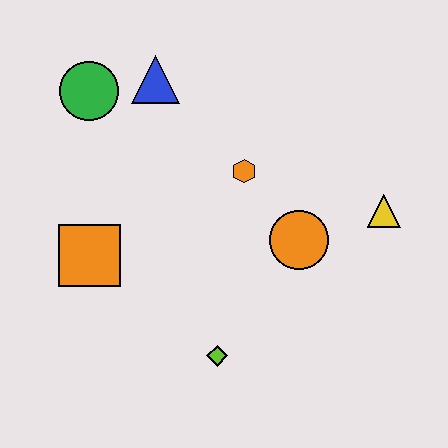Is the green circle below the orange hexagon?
No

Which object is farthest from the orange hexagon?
The lime diamond is farthest from the orange hexagon.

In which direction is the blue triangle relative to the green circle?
The blue triangle is to the right of the green circle.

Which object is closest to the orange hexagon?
The orange circle is closest to the orange hexagon.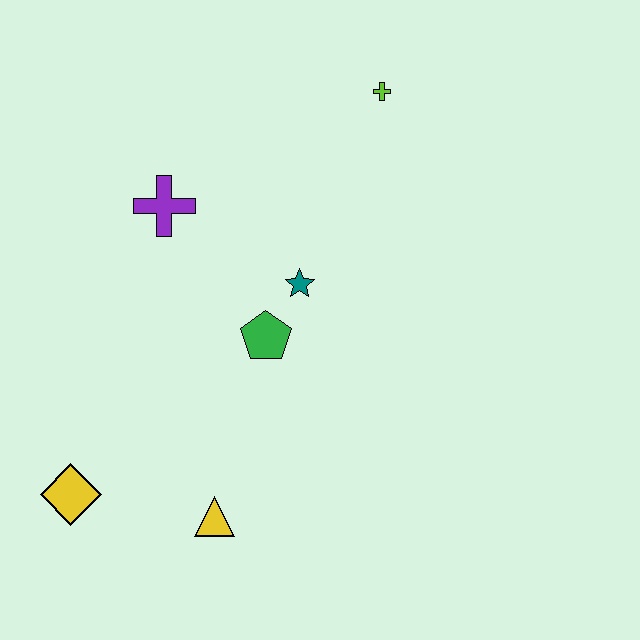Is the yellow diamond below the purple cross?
Yes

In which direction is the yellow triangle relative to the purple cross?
The yellow triangle is below the purple cross.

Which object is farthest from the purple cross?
The yellow triangle is farthest from the purple cross.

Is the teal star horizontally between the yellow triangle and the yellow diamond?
No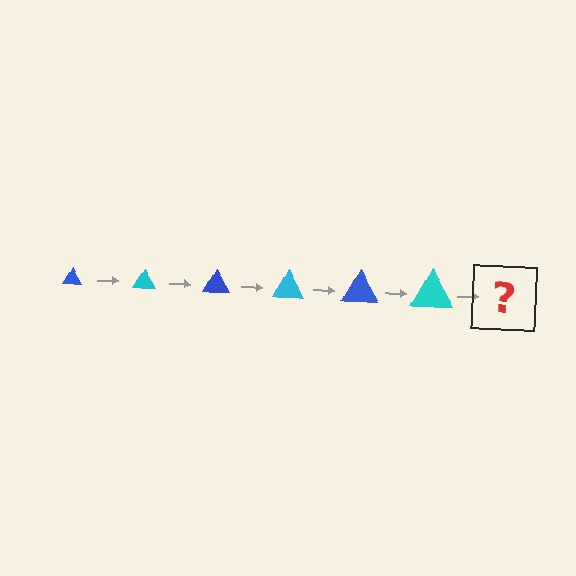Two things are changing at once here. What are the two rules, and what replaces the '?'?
The two rules are that the triangle grows larger each step and the color cycles through blue and cyan. The '?' should be a blue triangle, larger than the previous one.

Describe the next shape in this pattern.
It should be a blue triangle, larger than the previous one.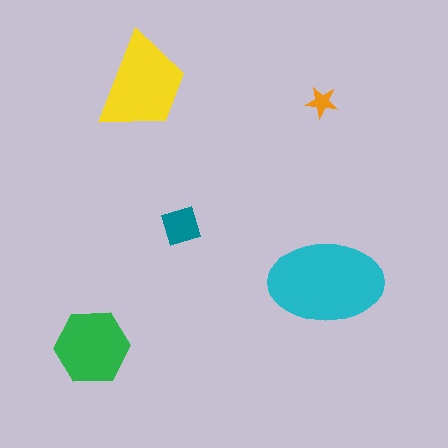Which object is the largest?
The cyan ellipse.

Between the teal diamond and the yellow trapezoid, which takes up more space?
The yellow trapezoid.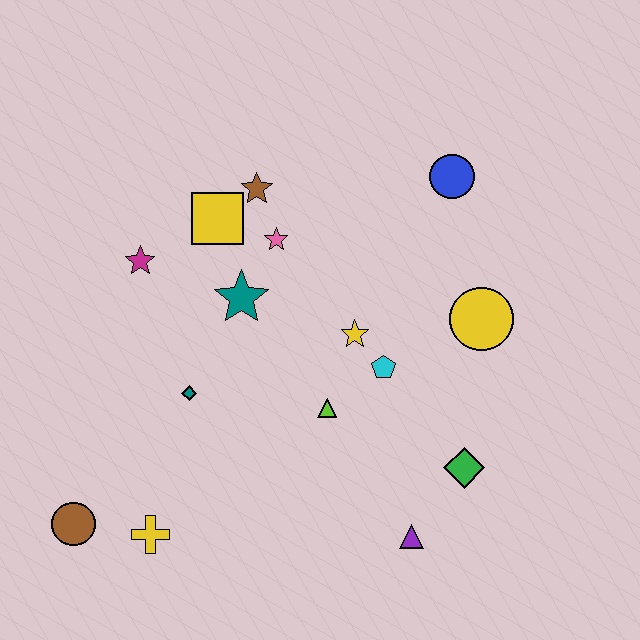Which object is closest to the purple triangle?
The green diamond is closest to the purple triangle.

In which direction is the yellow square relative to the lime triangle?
The yellow square is above the lime triangle.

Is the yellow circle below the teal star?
Yes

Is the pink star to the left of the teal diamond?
No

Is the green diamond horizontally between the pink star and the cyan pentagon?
No